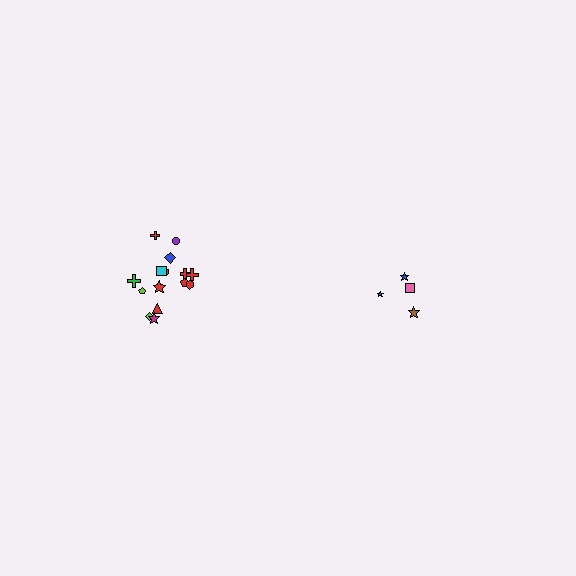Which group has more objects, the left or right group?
The left group.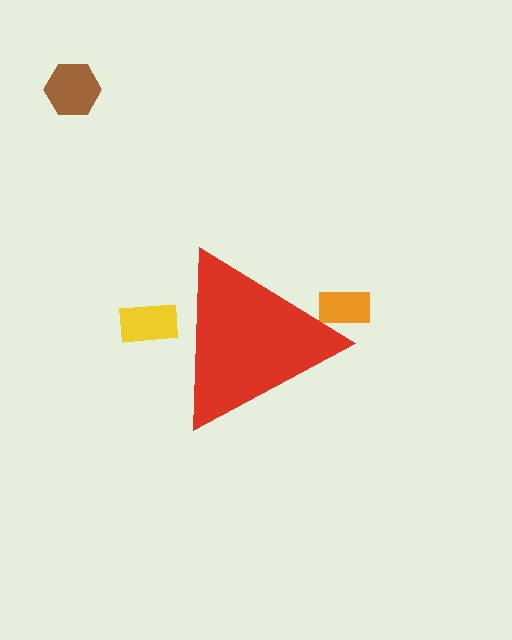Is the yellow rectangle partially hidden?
Yes, the yellow rectangle is partially hidden behind the red triangle.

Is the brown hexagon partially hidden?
No, the brown hexagon is fully visible.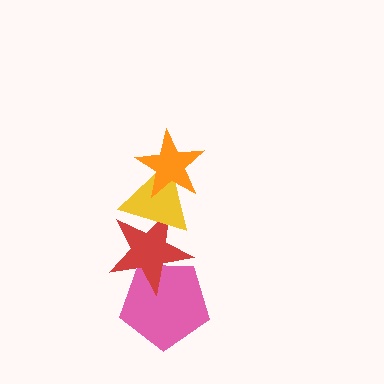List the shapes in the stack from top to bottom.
From top to bottom: the orange star, the yellow triangle, the red star, the pink pentagon.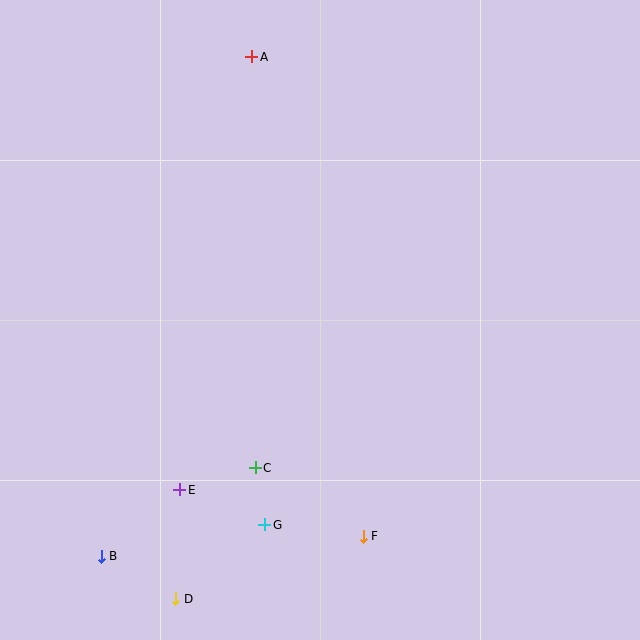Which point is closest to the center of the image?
Point C at (255, 468) is closest to the center.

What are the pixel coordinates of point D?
Point D is at (176, 599).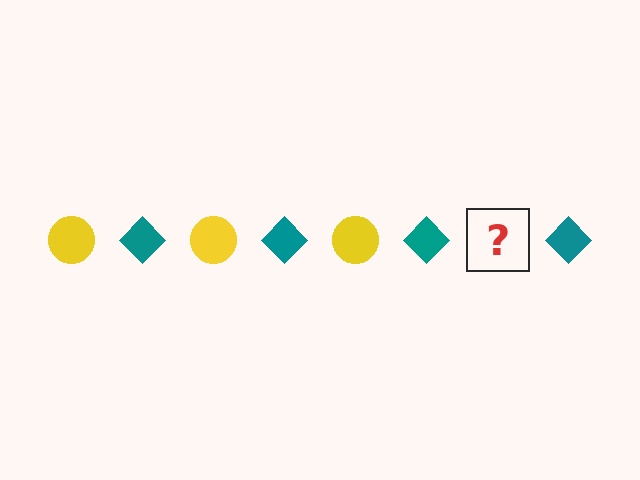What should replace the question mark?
The question mark should be replaced with a yellow circle.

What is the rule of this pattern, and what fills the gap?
The rule is that the pattern alternates between yellow circle and teal diamond. The gap should be filled with a yellow circle.